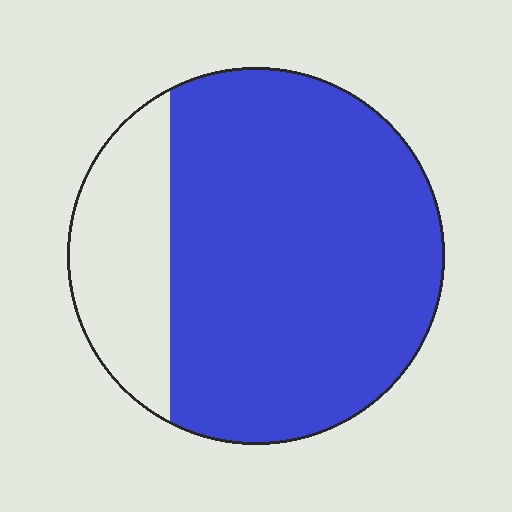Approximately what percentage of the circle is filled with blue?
Approximately 80%.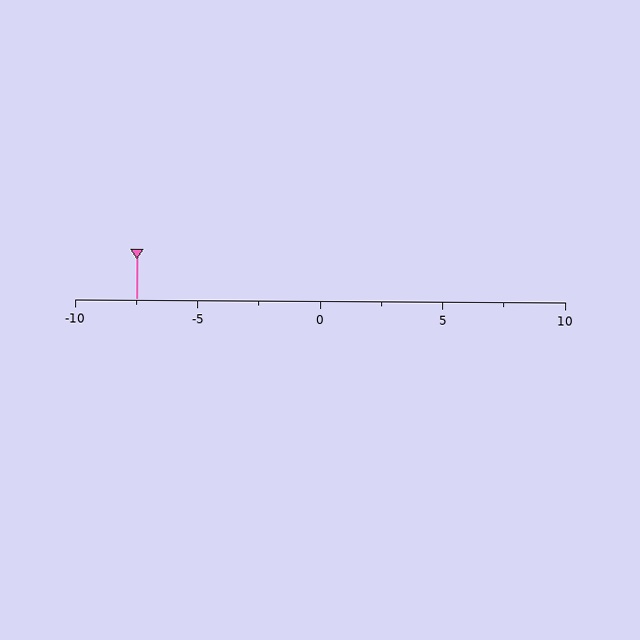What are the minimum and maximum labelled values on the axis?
The axis runs from -10 to 10.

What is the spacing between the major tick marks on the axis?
The major ticks are spaced 5 apart.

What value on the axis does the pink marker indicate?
The marker indicates approximately -7.5.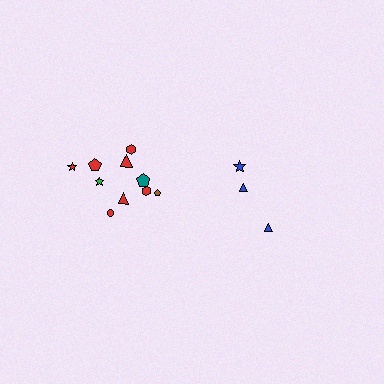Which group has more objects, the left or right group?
The left group.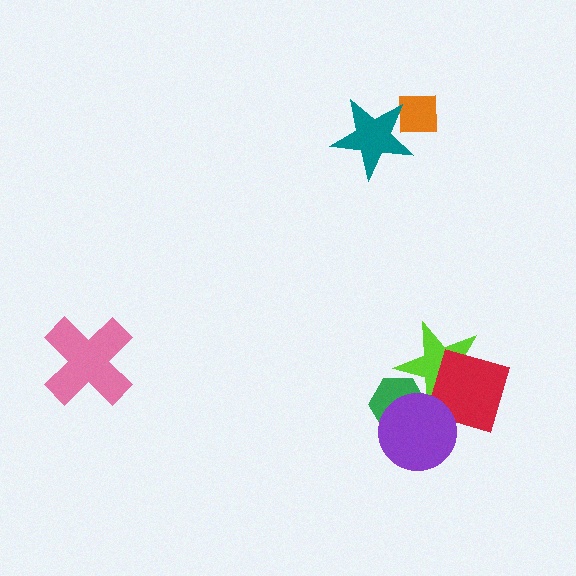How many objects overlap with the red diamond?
2 objects overlap with the red diamond.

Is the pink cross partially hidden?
No, no other shape covers it.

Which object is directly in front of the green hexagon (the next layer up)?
The lime star is directly in front of the green hexagon.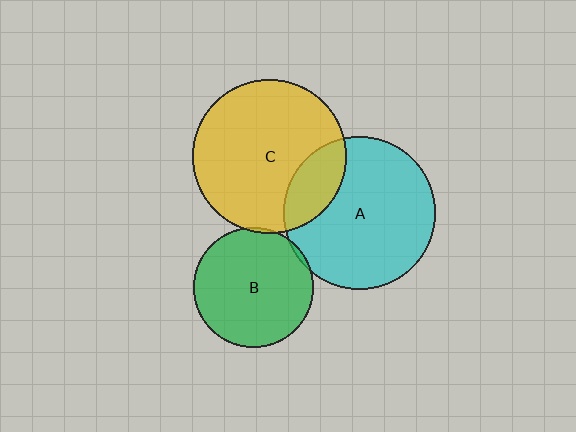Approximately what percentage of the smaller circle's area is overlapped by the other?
Approximately 20%.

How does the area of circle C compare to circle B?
Approximately 1.6 times.